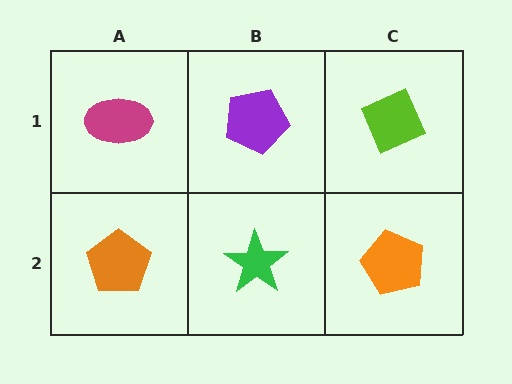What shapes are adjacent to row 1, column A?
An orange pentagon (row 2, column A), a purple pentagon (row 1, column B).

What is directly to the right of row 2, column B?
An orange pentagon.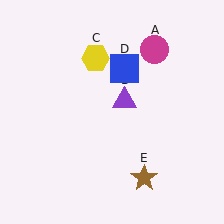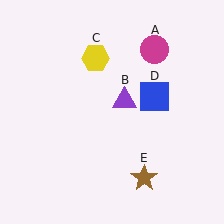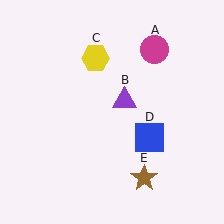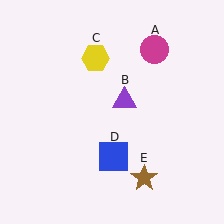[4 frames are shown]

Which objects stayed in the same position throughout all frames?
Magenta circle (object A) and purple triangle (object B) and yellow hexagon (object C) and brown star (object E) remained stationary.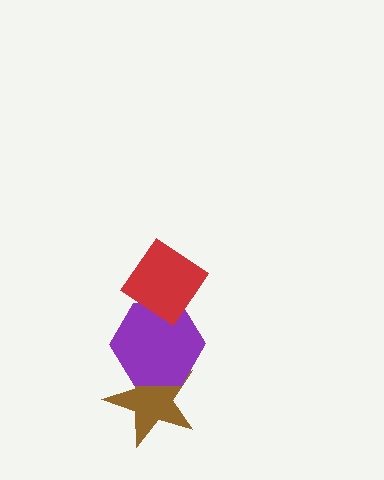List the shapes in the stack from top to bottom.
From top to bottom: the red diamond, the purple hexagon, the brown star.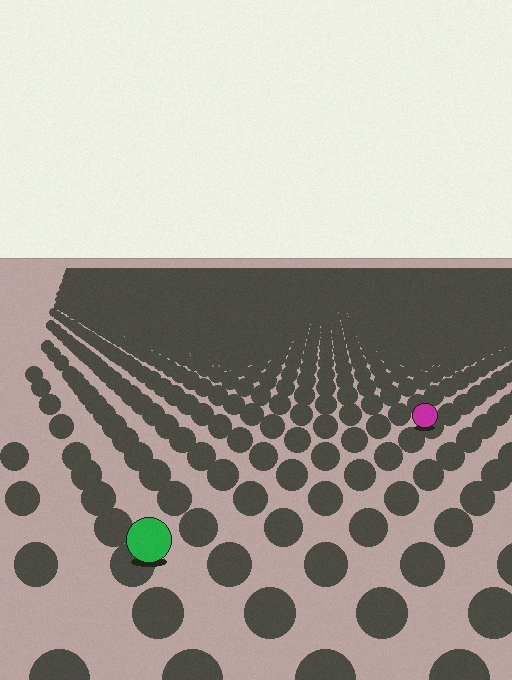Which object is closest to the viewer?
The green circle is closest. The texture marks near it are larger and more spread out.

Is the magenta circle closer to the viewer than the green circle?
No. The green circle is closer — you can tell from the texture gradient: the ground texture is coarser near it.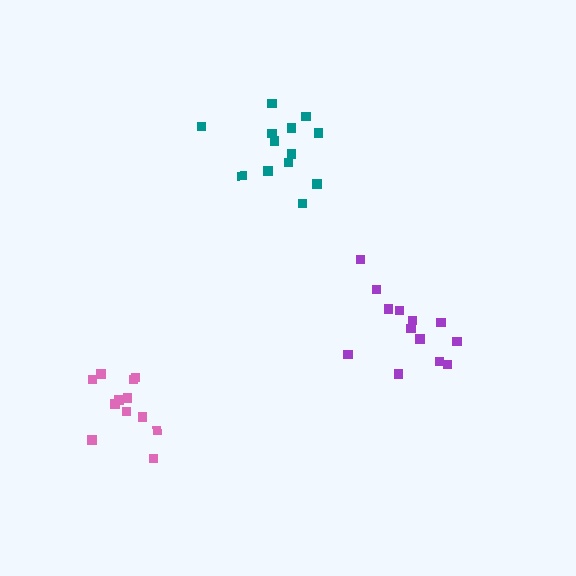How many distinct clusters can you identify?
There are 3 distinct clusters.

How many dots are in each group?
Group 1: 13 dots, Group 2: 12 dots, Group 3: 13 dots (38 total).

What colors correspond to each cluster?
The clusters are colored: teal, pink, purple.